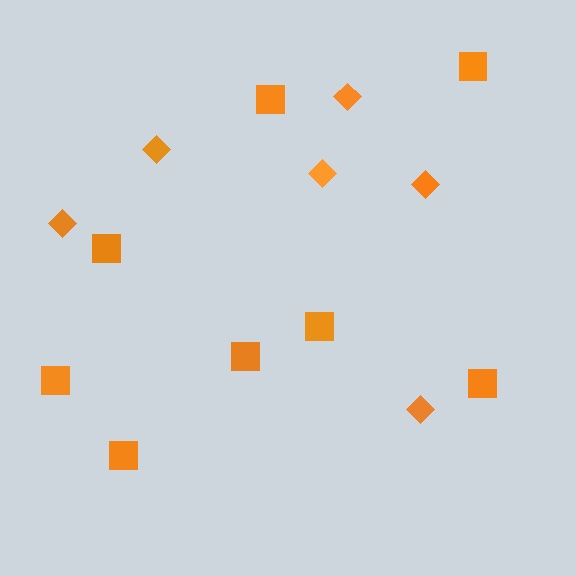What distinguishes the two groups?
There are 2 groups: one group of squares (8) and one group of diamonds (6).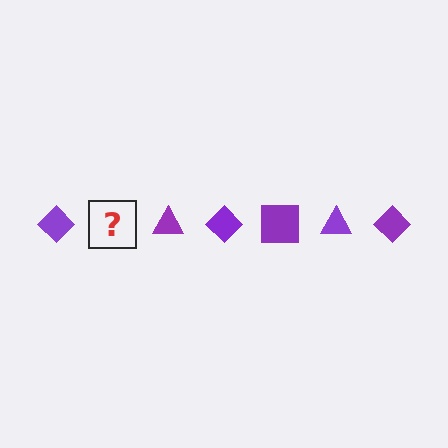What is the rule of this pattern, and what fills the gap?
The rule is that the pattern cycles through diamond, square, triangle shapes in purple. The gap should be filled with a purple square.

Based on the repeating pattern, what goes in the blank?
The blank should be a purple square.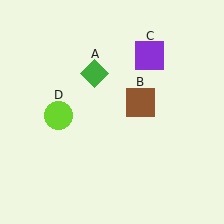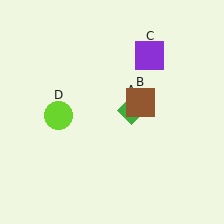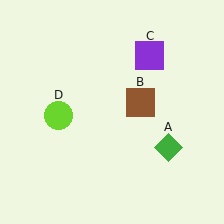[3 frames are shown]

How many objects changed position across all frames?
1 object changed position: green diamond (object A).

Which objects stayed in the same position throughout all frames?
Brown square (object B) and purple square (object C) and lime circle (object D) remained stationary.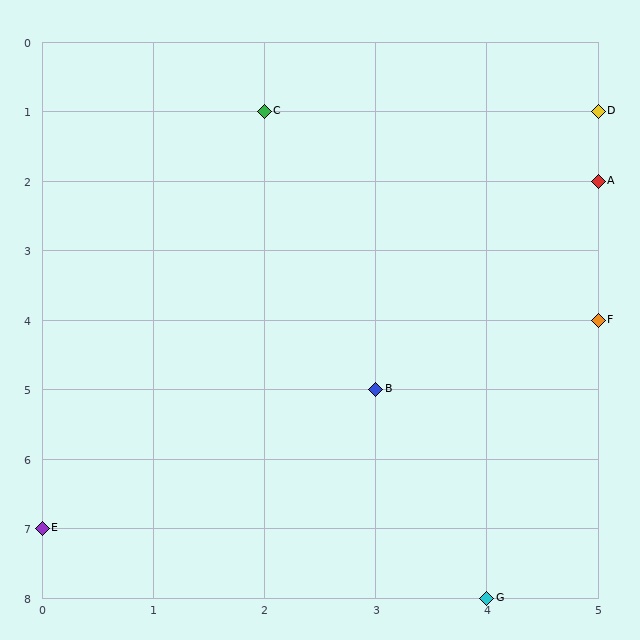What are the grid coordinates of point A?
Point A is at grid coordinates (5, 2).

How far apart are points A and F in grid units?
Points A and F are 2 rows apart.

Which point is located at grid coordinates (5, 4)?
Point F is at (5, 4).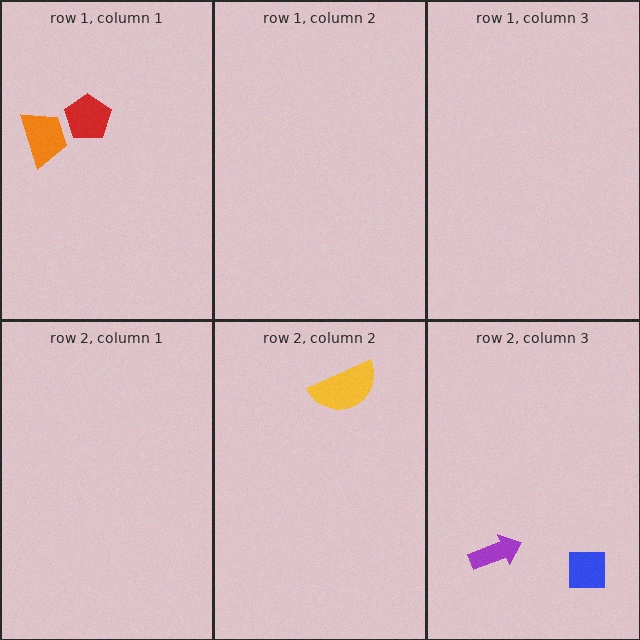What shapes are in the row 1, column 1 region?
The orange trapezoid, the red pentagon.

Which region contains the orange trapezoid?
The row 1, column 1 region.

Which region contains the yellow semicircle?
The row 2, column 2 region.